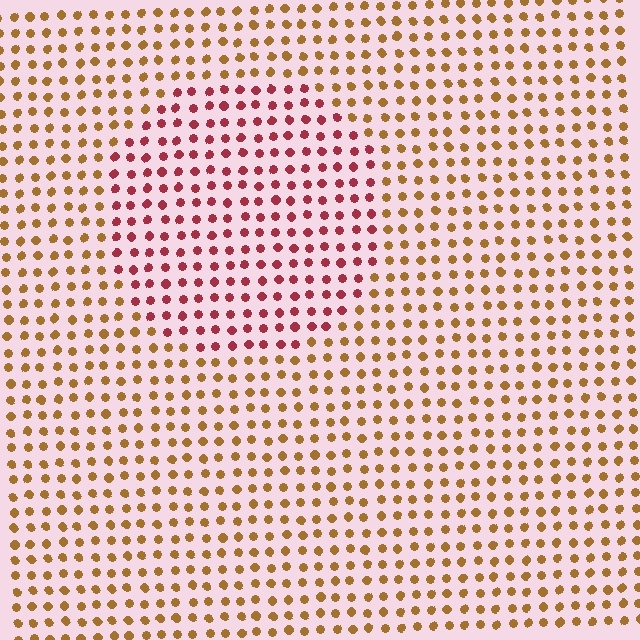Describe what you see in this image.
The image is filled with small brown elements in a uniform arrangement. A circle-shaped region is visible where the elements are tinted to a slightly different hue, forming a subtle color boundary.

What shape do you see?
I see a circle.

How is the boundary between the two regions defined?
The boundary is defined purely by a slight shift in hue (about 46 degrees). Spacing, size, and orientation are identical on both sides.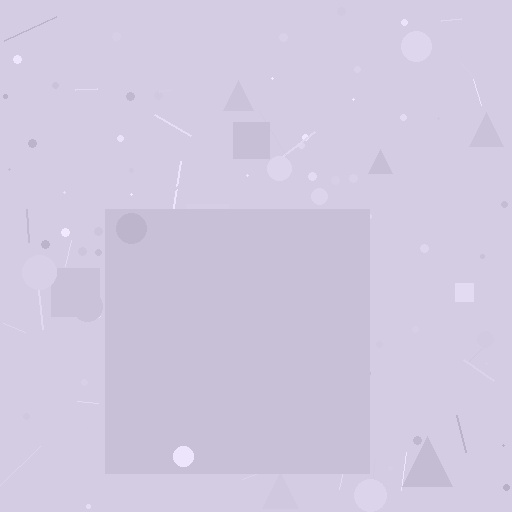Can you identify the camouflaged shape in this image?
The camouflaged shape is a square.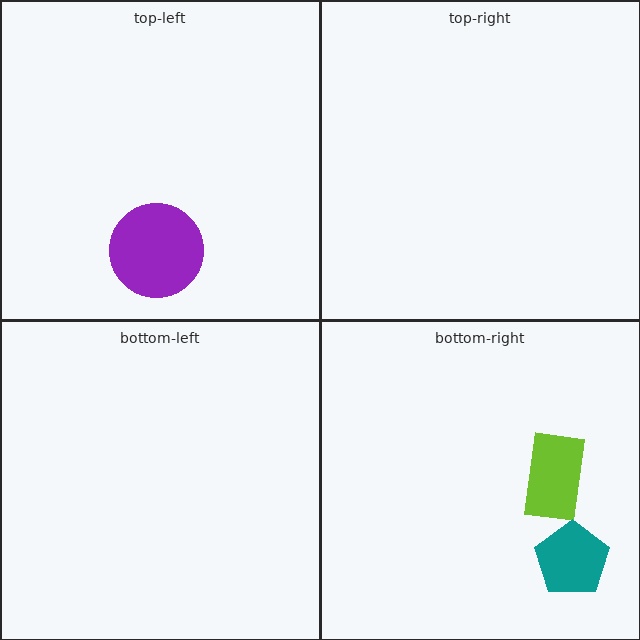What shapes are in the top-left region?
The purple circle.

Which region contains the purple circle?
The top-left region.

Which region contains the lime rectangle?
The bottom-right region.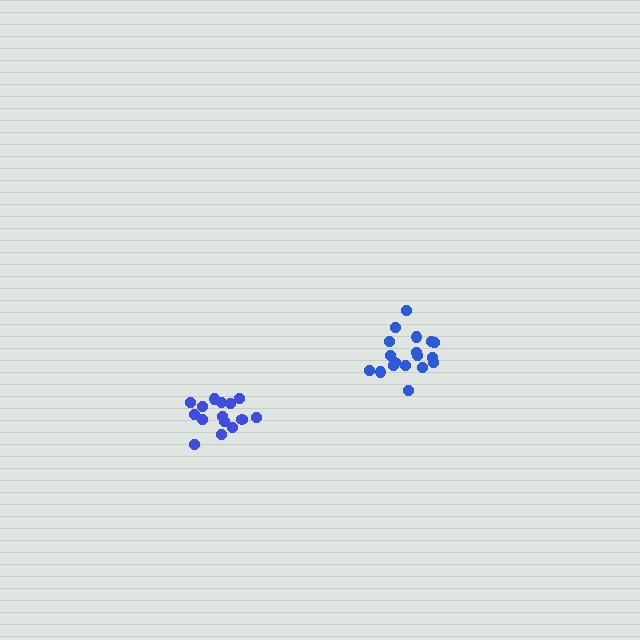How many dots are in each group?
Group 1: 18 dots, Group 2: 15 dots (33 total).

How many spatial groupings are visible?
There are 2 spatial groupings.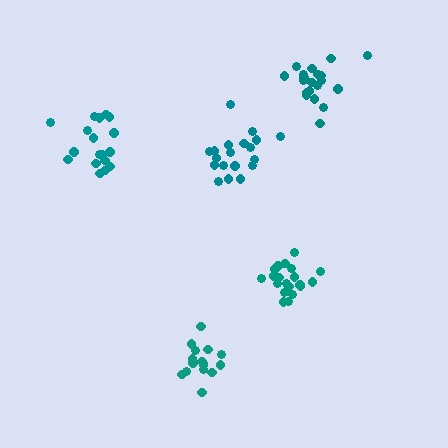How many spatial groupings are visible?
There are 5 spatial groupings.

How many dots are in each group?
Group 1: 17 dots, Group 2: 18 dots, Group 3: 21 dots, Group 4: 19 dots, Group 5: 20 dots (95 total).